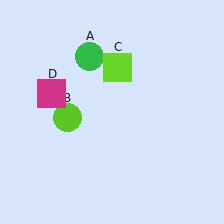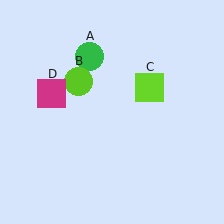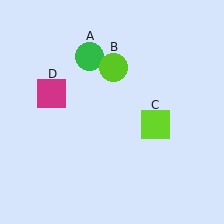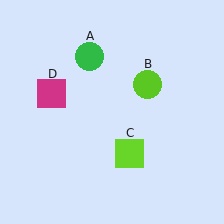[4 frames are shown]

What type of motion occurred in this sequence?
The lime circle (object B), lime square (object C) rotated clockwise around the center of the scene.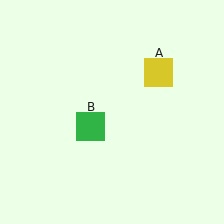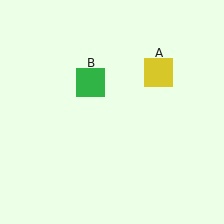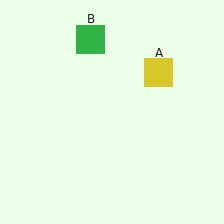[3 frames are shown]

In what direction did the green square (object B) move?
The green square (object B) moved up.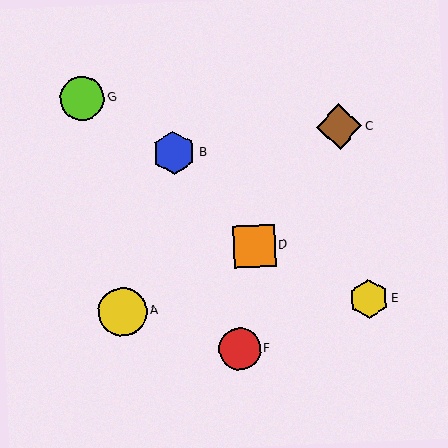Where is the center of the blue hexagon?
The center of the blue hexagon is at (174, 153).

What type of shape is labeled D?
Shape D is an orange square.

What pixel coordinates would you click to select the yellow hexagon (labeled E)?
Click at (369, 299) to select the yellow hexagon E.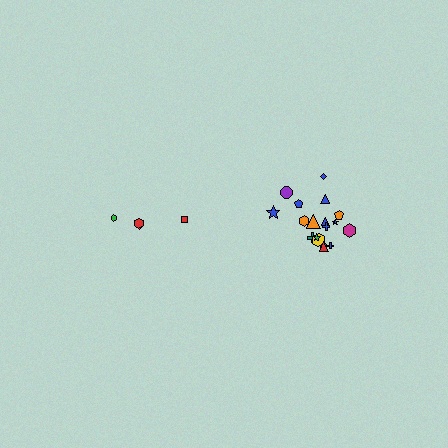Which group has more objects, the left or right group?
The right group.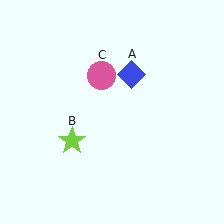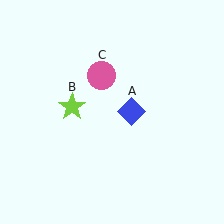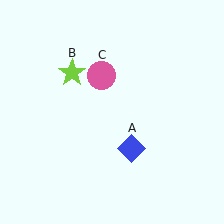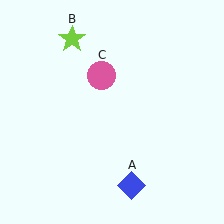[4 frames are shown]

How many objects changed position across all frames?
2 objects changed position: blue diamond (object A), lime star (object B).